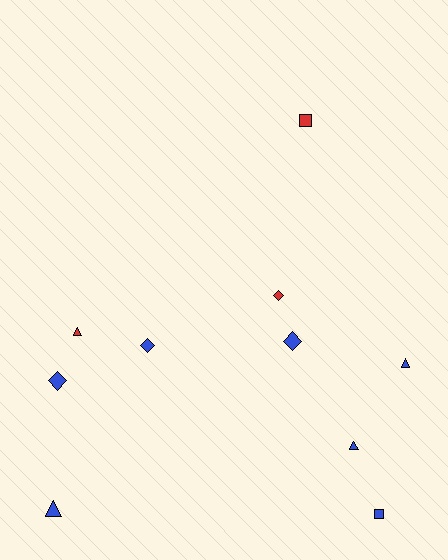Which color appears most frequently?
Blue, with 7 objects.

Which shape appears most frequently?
Diamond, with 4 objects.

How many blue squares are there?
There is 1 blue square.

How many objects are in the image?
There are 10 objects.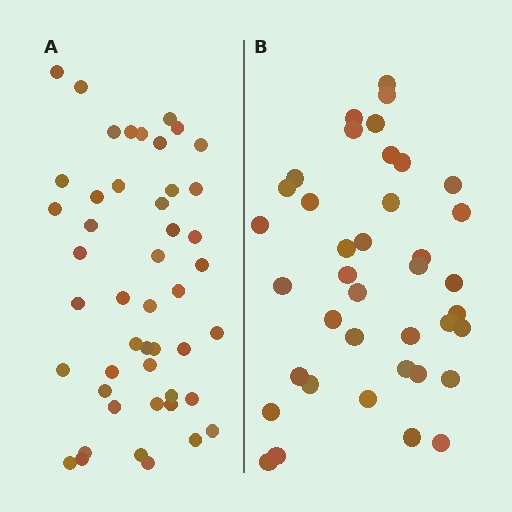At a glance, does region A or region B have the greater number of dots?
Region A (the left region) has more dots.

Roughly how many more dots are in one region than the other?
Region A has roughly 8 or so more dots than region B.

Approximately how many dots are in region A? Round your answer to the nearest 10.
About 50 dots. (The exact count is 47, which rounds to 50.)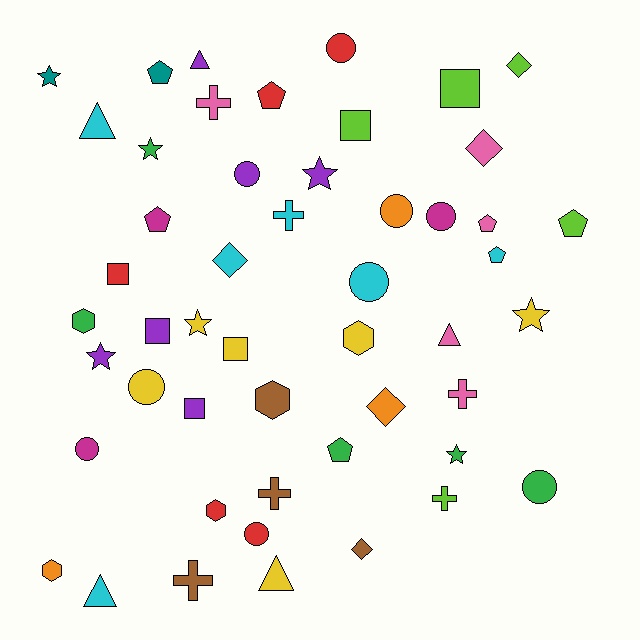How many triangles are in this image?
There are 5 triangles.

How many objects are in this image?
There are 50 objects.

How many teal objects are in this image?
There are 2 teal objects.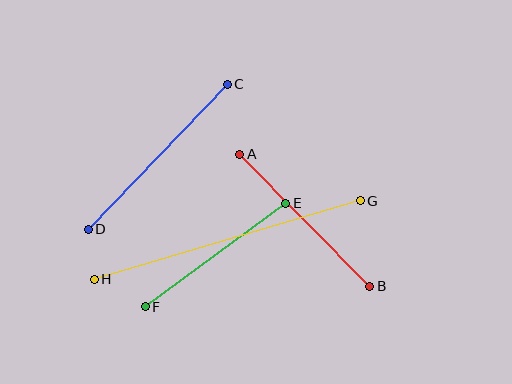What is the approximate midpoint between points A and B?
The midpoint is at approximately (305, 220) pixels.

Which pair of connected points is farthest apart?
Points G and H are farthest apart.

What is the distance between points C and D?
The distance is approximately 201 pixels.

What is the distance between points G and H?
The distance is approximately 278 pixels.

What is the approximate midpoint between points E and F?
The midpoint is at approximately (215, 255) pixels.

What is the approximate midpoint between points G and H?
The midpoint is at approximately (227, 240) pixels.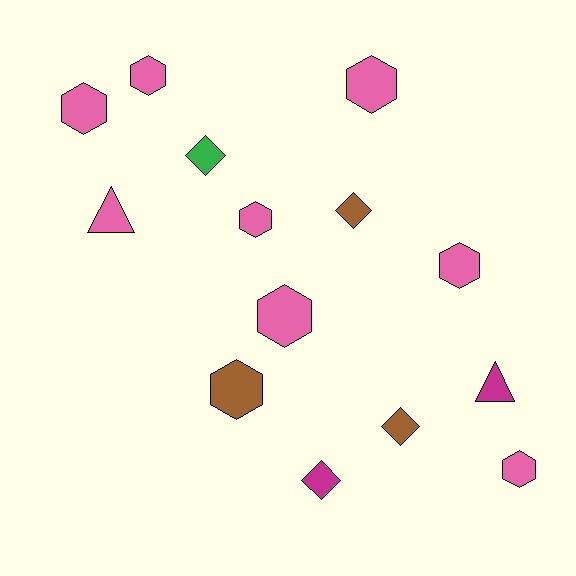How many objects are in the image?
There are 14 objects.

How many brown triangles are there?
There are no brown triangles.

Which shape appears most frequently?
Hexagon, with 8 objects.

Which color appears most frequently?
Pink, with 8 objects.